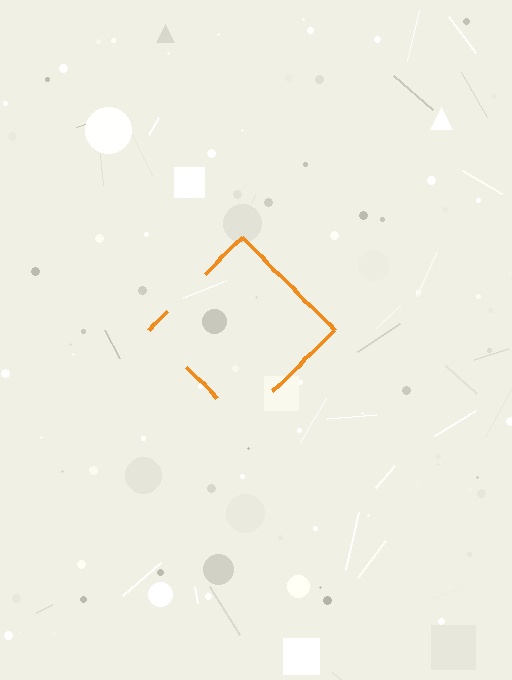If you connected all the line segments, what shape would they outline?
They would outline a diamond.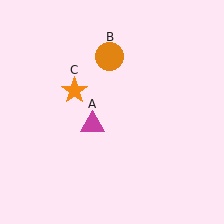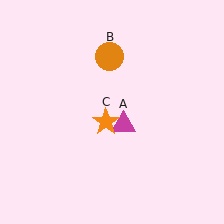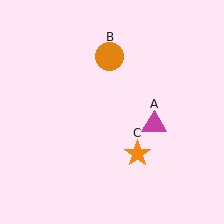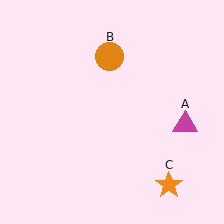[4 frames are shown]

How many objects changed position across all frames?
2 objects changed position: magenta triangle (object A), orange star (object C).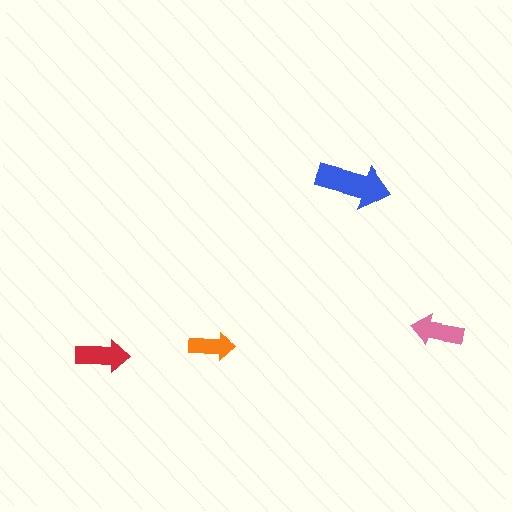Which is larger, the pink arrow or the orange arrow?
The pink one.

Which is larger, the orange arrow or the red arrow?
The red one.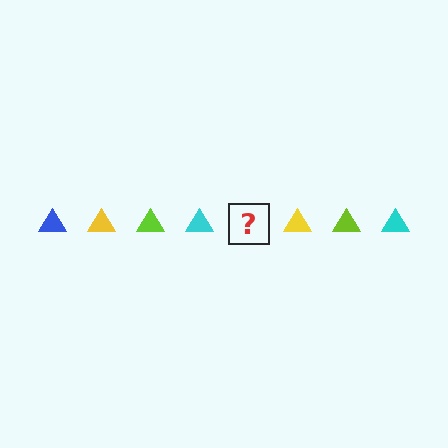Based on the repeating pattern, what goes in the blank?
The blank should be a blue triangle.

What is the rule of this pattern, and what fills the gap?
The rule is that the pattern cycles through blue, yellow, lime, cyan triangles. The gap should be filled with a blue triangle.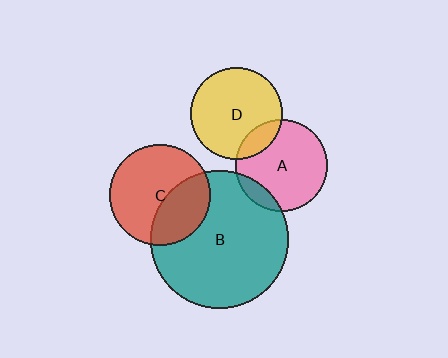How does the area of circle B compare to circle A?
Approximately 2.2 times.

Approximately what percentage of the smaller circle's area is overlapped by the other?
Approximately 35%.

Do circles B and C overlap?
Yes.